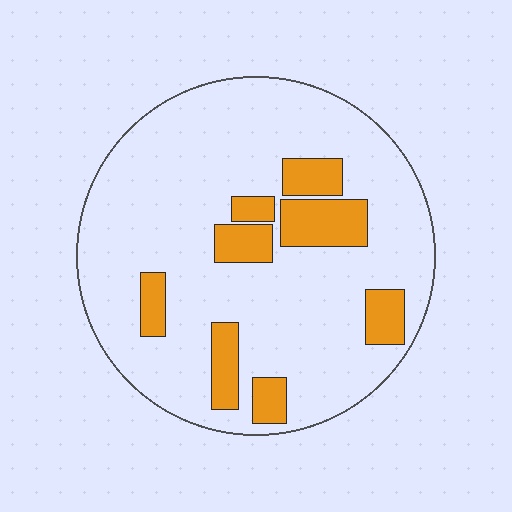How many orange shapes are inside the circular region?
8.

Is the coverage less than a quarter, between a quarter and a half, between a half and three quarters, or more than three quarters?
Less than a quarter.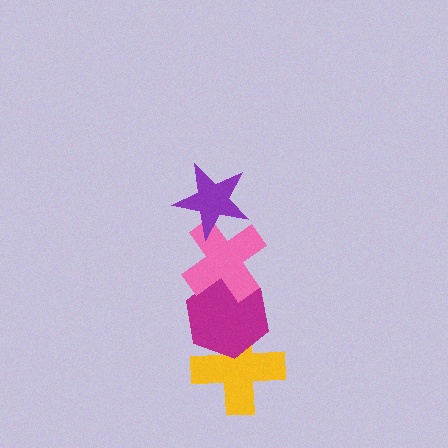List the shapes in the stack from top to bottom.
From top to bottom: the purple star, the pink cross, the magenta hexagon, the yellow cross.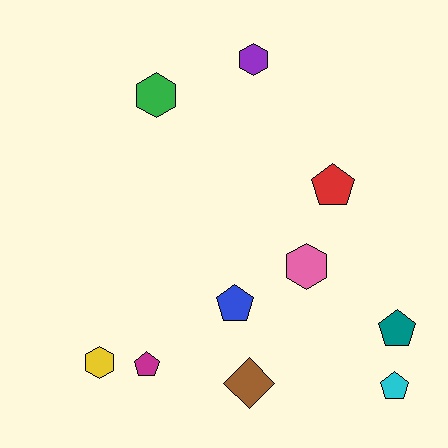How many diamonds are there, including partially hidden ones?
There is 1 diamond.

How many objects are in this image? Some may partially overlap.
There are 10 objects.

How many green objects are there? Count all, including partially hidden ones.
There is 1 green object.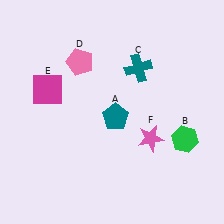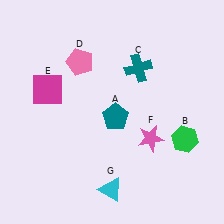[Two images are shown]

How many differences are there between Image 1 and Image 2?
There is 1 difference between the two images.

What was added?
A cyan triangle (G) was added in Image 2.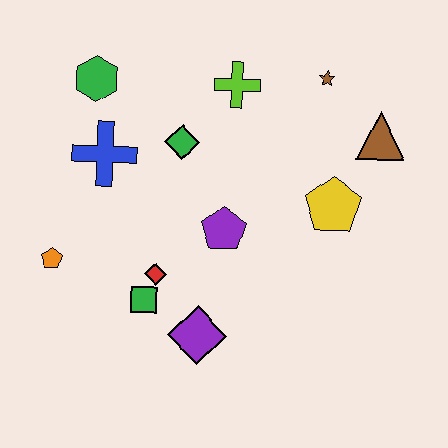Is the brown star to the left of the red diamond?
No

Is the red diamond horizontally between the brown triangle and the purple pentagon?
No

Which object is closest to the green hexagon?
The blue cross is closest to the green hexagon.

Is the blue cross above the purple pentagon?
Yes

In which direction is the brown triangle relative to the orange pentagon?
The brown triangle is to the right of the orange pentagon.